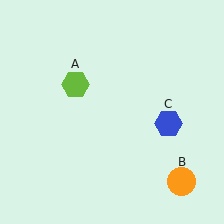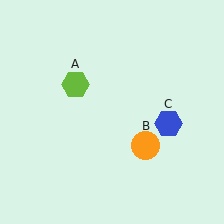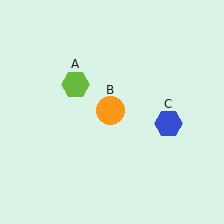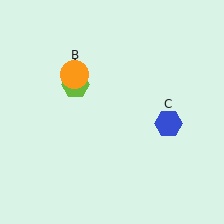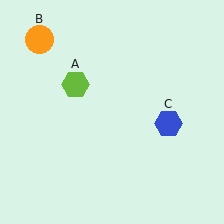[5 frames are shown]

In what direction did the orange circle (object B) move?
The orange circle (object B) moved up and to the left.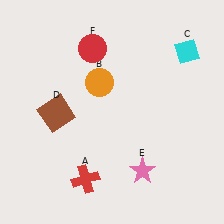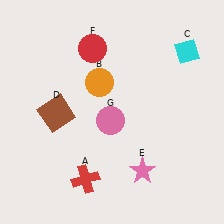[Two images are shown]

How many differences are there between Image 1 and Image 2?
There is 1 difference between the two images.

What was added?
A pink circle (G) was added in Image 2.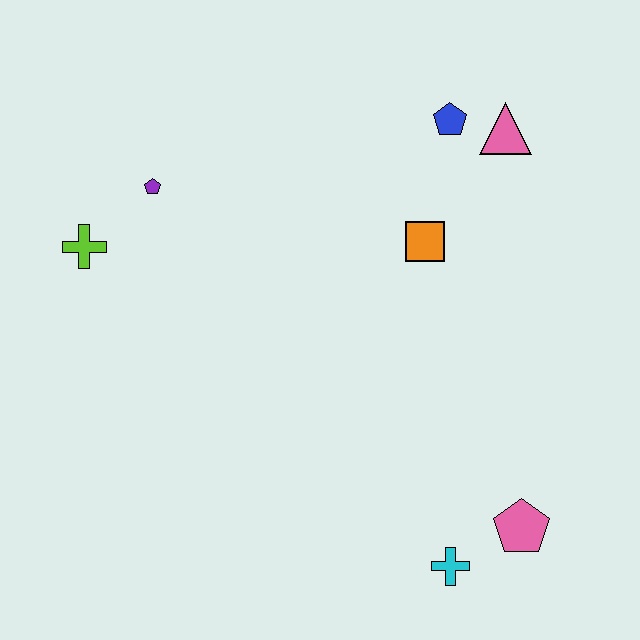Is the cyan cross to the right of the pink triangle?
No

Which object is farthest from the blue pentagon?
The cyan cross is farthest from the blue pentagon.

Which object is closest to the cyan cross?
The pink pentagon is closest to the cyan cross.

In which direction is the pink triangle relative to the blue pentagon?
The pink triangle is to the right of the blue pentagon.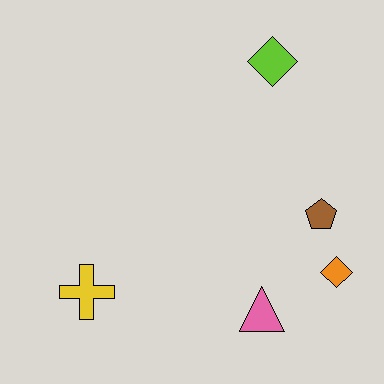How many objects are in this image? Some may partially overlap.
There are 5 objects.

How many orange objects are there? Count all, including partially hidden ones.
There is 1 orange object.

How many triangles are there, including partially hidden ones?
There is 1 triangle.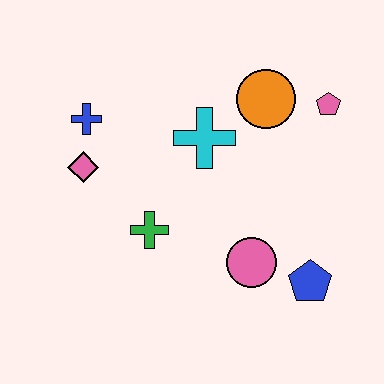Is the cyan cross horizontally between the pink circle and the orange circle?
No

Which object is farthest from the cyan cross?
The blue pentagon is farthest from the cyan cross.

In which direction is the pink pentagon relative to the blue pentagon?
The pink pentagon is above the blue pentagon.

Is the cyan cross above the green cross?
Yes